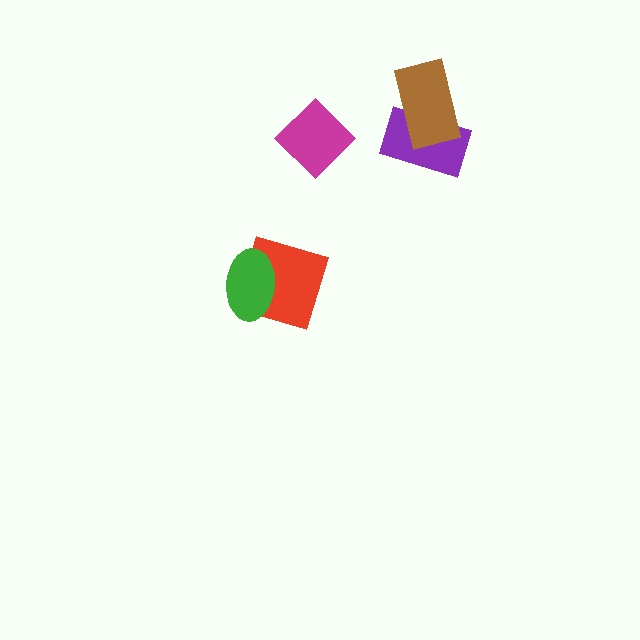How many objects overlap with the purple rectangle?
1 object overlaps with the purple rectangle.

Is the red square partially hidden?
Yes, it is partially covered by another shape.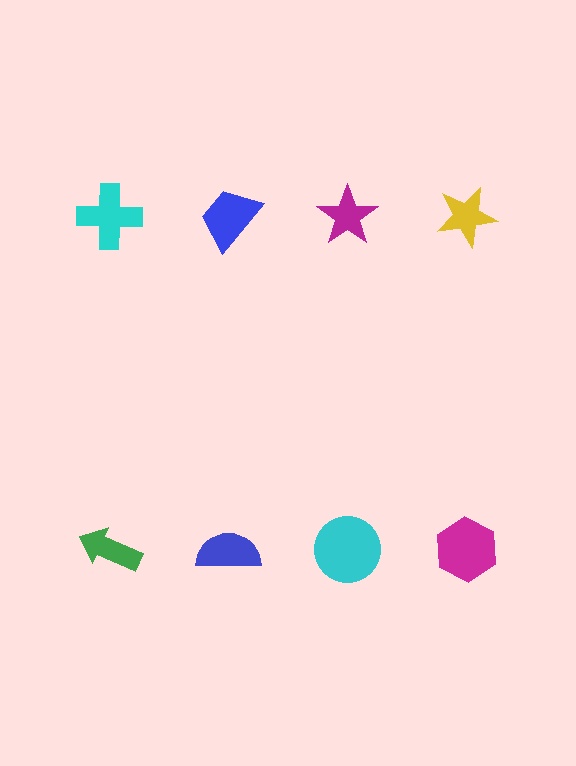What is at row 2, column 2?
A blue semicircle.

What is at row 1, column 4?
A yellow star.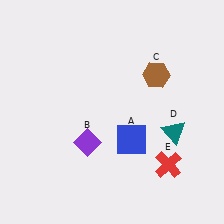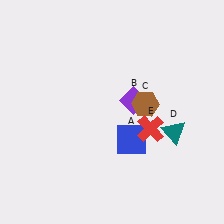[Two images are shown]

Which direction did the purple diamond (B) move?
The purple diamond (B) moved right.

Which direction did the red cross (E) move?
The red cross (E) moved up.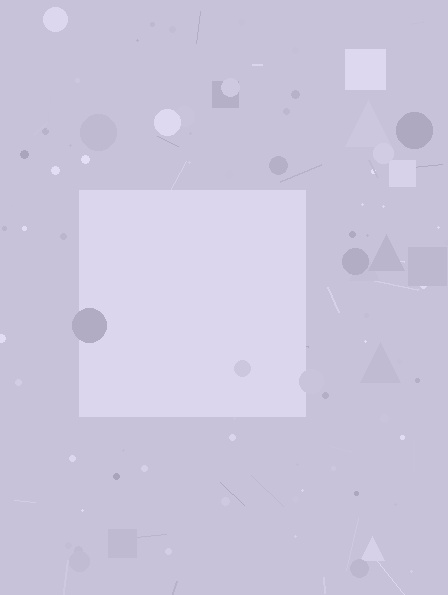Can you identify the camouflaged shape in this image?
The camouflaged shape is a square.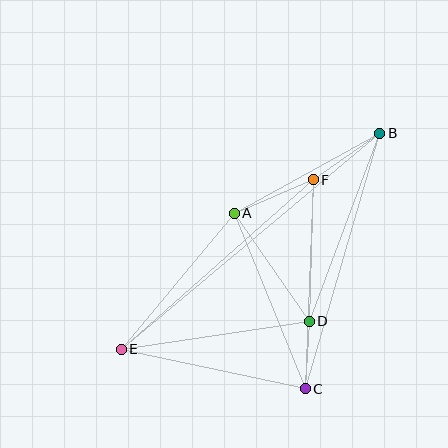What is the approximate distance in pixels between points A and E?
The distance between A and E is approximately 177 pixels.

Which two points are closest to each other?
Points C and D are closest to each other.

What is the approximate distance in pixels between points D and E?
The distance between D and E is approximately 190 pixels.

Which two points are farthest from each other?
Points B and E are farthest from each other.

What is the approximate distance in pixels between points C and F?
The distance between C and F is approximately 209 pixels.